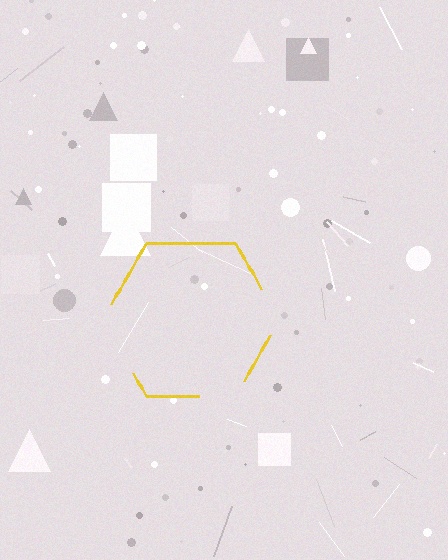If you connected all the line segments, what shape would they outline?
They would outline a hexagon.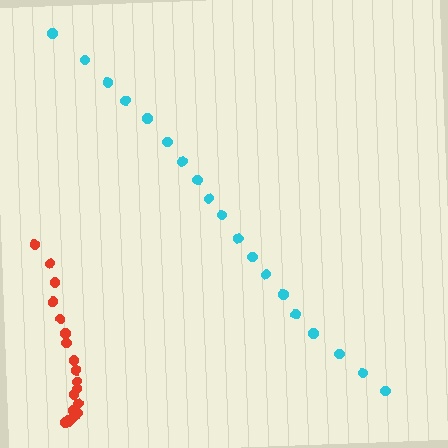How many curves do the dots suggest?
There are 2 distinct paths.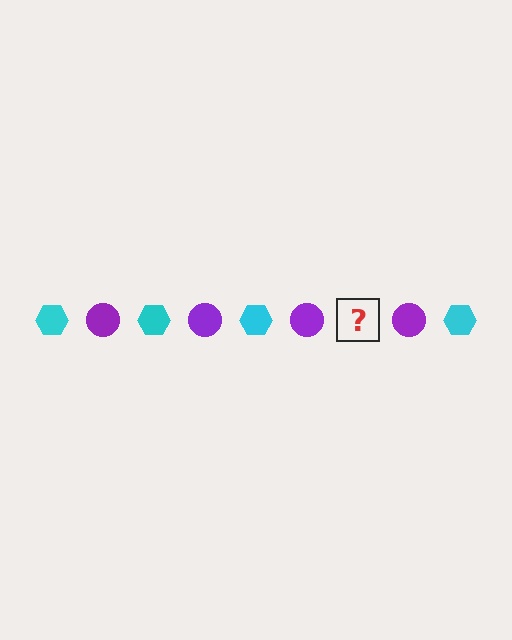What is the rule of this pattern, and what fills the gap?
The rule is that the pattern alternates between cyan hexagon and purple circle. The gap should be filled with a cyan hexagon.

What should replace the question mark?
The question mark should be replaced with a cyan hexagon.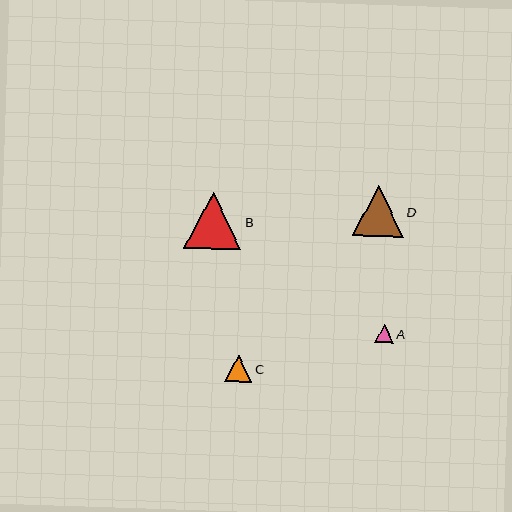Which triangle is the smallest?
Triangle A is the smallest with a size of approximately 18 pixels.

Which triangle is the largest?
Triangle B is the largest with a size of approximately 57 pixels.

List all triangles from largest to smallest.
From largest to smallest: B, D, C, A.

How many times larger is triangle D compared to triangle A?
Triangle D is approximately 2.8 times the size of triangle A.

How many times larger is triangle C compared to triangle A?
Triangle C is approximately 1.5 times the size of triangle A.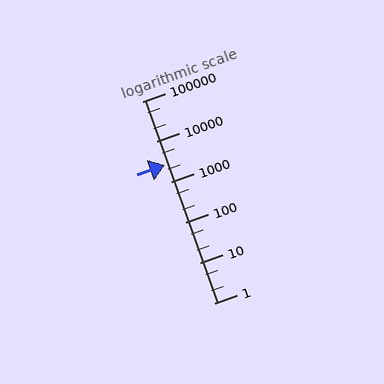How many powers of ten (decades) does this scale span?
The scale spans 5 decades, from 1 to 100000.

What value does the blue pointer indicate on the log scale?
The pointer indicates approximately 2600.